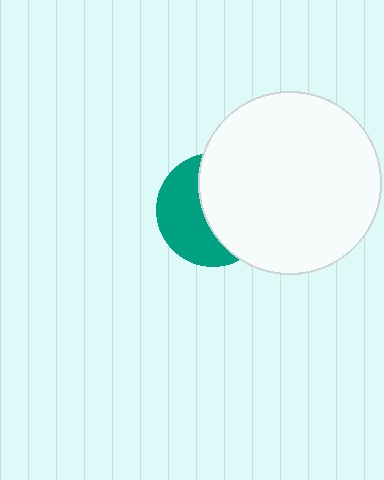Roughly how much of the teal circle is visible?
About half of it is visible (roughly 45%).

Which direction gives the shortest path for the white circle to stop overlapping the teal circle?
Moving right gives the shortest separation.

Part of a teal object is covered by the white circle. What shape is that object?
It is a circle.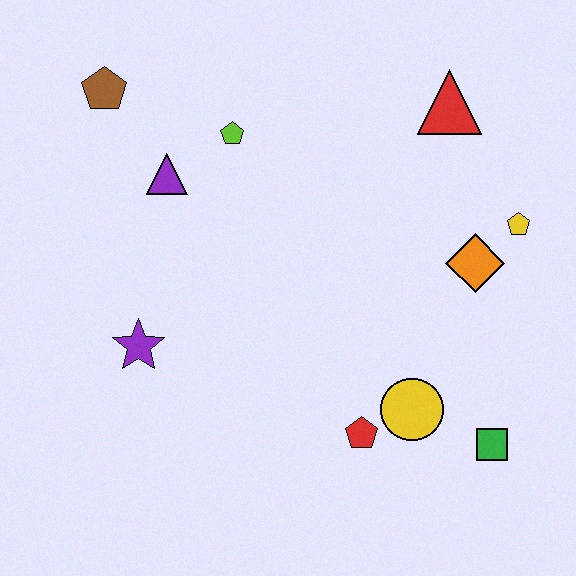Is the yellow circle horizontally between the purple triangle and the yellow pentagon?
Yes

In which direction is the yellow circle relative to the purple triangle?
The yellow circle is to the right of the purple triangle.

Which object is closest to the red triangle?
The yellow pentagon is closest to the red triangle.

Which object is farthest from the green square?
The brown pentagon is farthest from the green square.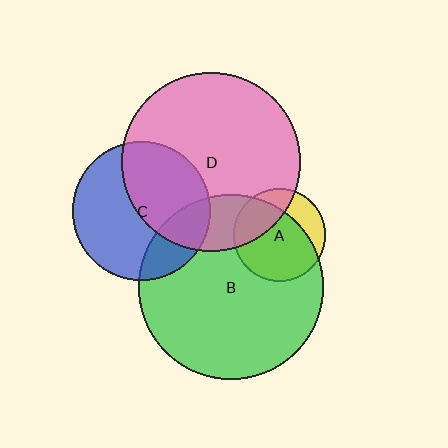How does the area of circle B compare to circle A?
Approximately 4.0 times.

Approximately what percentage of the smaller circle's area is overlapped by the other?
Approximately 75%.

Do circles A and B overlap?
Yes.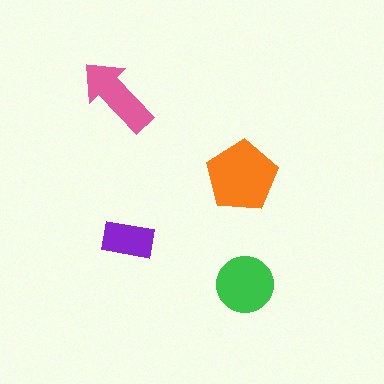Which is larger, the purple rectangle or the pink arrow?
The pink arrow.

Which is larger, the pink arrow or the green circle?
The green circle.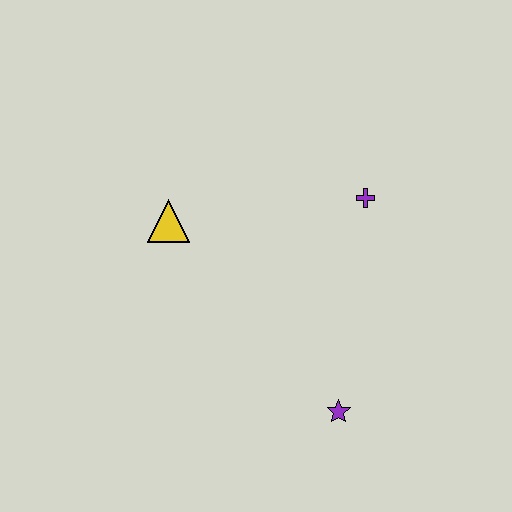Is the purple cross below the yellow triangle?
No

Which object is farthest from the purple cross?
The purple star is farthest from the purple cross.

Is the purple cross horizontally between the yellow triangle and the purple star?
No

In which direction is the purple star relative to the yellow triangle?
The purple star is below the yellow triangle.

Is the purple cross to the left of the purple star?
No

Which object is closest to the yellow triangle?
The purple cross is closest to the yellow triangle.